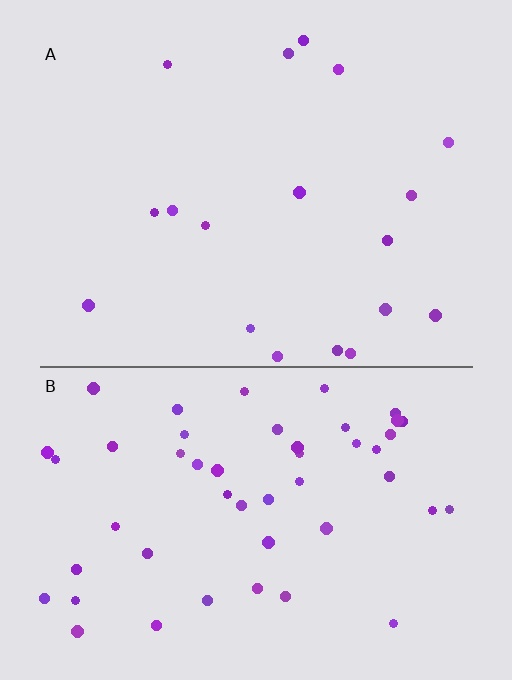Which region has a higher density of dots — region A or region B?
B (the bottom).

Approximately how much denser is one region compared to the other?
Approximately 2.7× — region B over region A.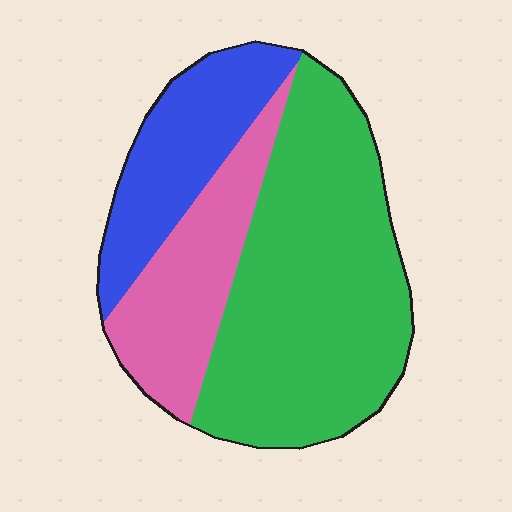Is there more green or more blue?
Green.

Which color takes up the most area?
Green, at roughly 55%.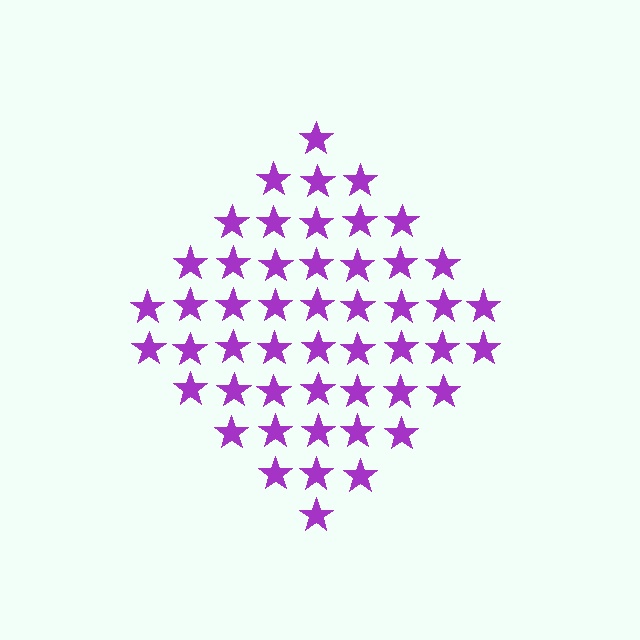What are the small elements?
The small elements are stars.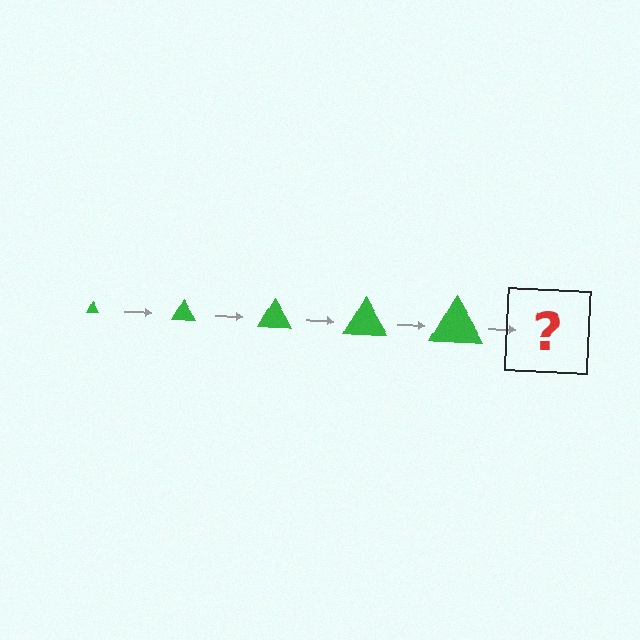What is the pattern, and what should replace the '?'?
The pattern is that the triangle gets progressively larger each step. The '?' should be a green triangle, larger than the previous one.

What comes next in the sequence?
The next element should be a green triangle, larger than the previous one.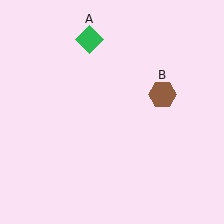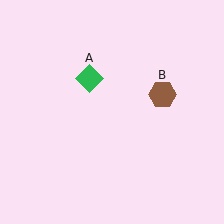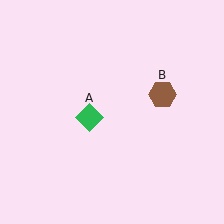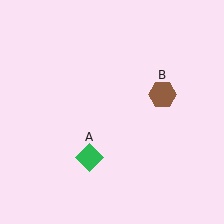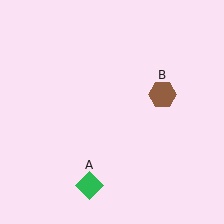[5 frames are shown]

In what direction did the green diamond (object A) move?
The green diamond (object A) moved down.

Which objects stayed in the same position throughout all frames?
Brown hexagon (object B) remained stationary.